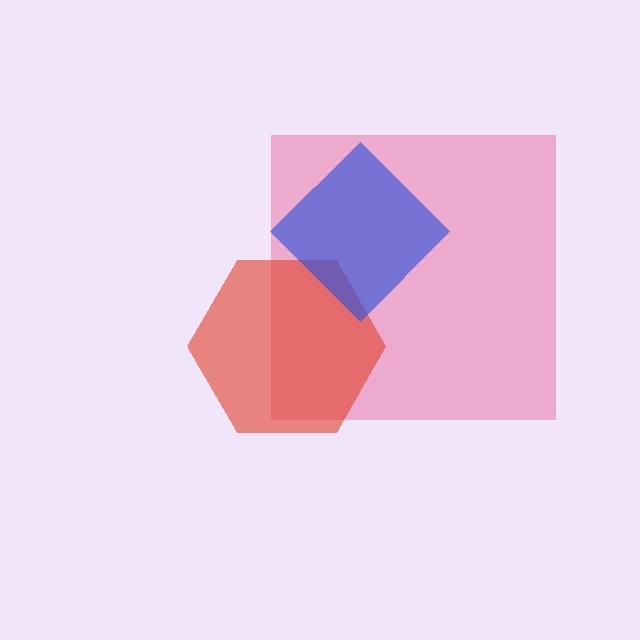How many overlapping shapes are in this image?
There are 3 overlapping shapes in the image.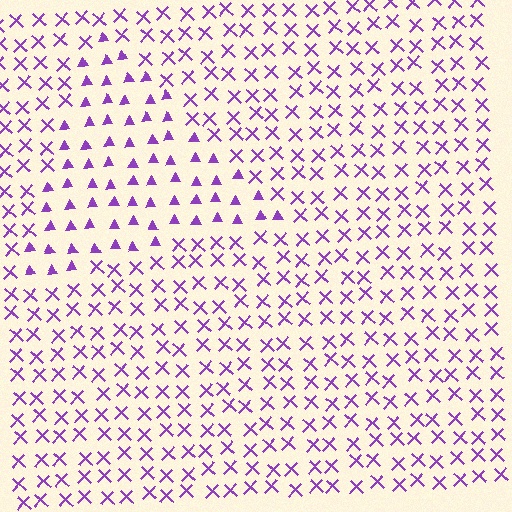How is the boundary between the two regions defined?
The boundary is defined by a change in element shape: triangles inside vs. X marks outside. All elements share the same color and spacing.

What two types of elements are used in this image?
The image uses triangles inside the triangle region and X marks outside it.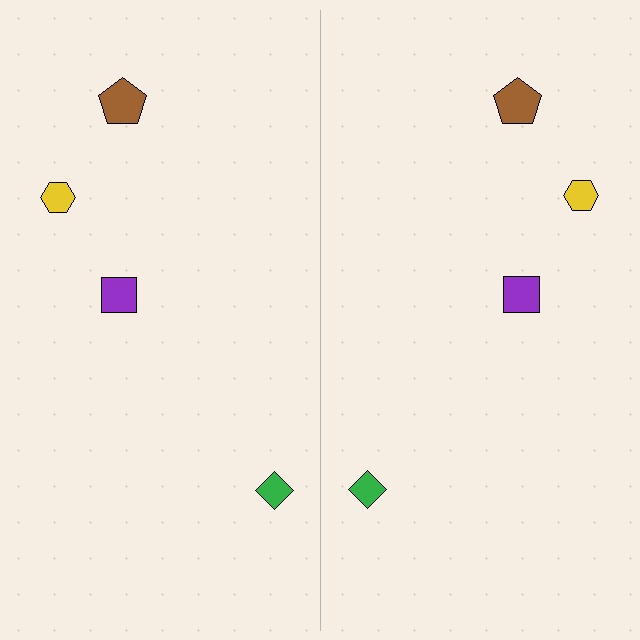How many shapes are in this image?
There are 8 shapes in this image.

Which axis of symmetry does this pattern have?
The pattern has a vertical axis of symmetry running through the center of the image.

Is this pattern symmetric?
Yes, this pattern has bilateral (reflection) symmetry.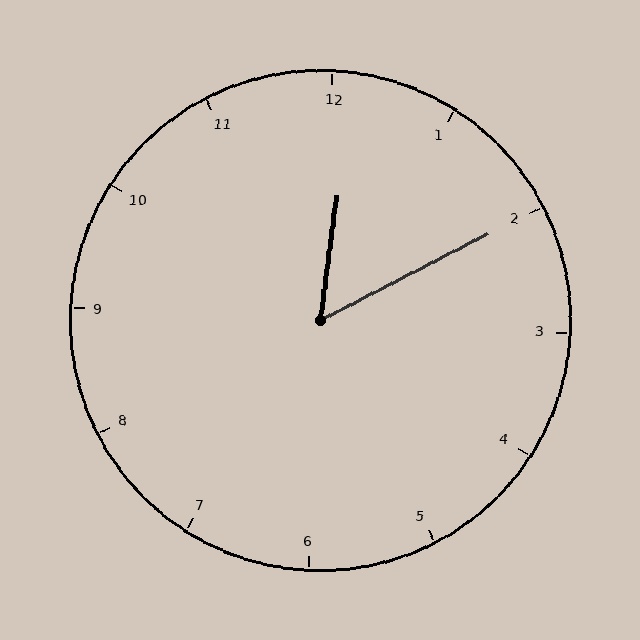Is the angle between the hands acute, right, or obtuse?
It is acute.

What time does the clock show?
12:10.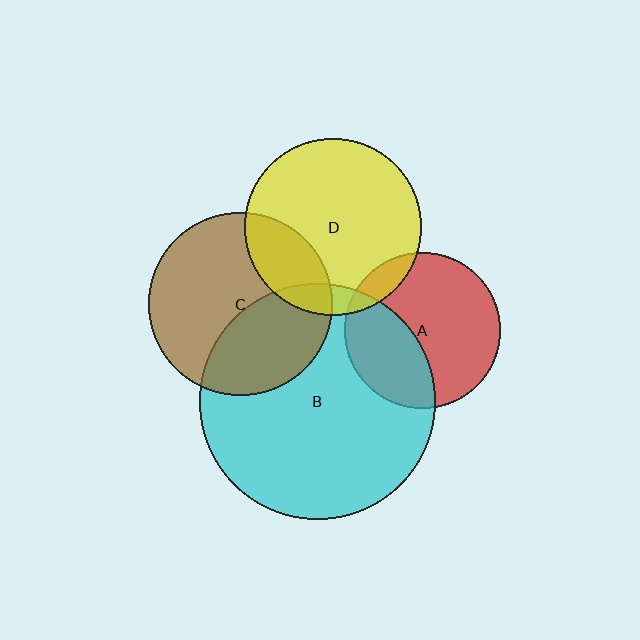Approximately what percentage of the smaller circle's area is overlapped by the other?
Approximately 40%.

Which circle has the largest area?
Circle B (cyan).